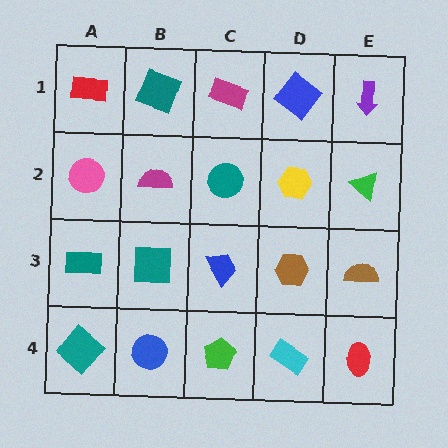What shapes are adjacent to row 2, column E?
A purple arrow (row 1, column E), a brown semicircle (row 3, column E), a yellow hexagon (row 2, column D).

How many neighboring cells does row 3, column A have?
3.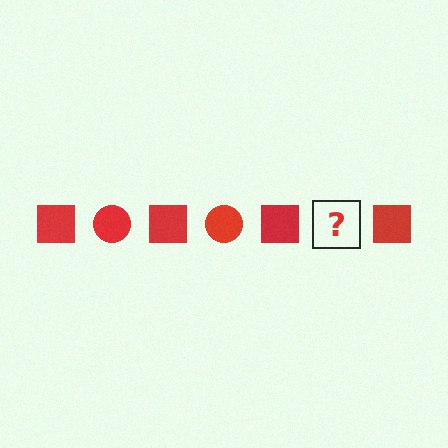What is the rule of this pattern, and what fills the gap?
The rule is that the pattern cycles through square, circle shapes in red. The gap should be filled with a red circle.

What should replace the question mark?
The question mark should be replaced with a red circle.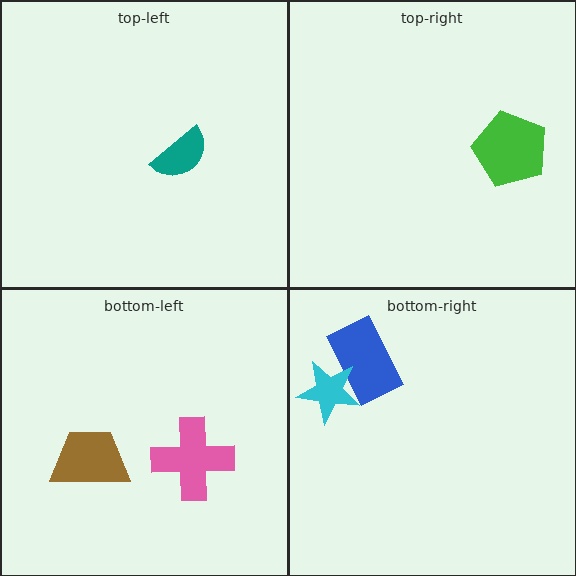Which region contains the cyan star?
The bottom-right region.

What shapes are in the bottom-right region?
The blue rectangle, the cyan star.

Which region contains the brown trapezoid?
The bottom-left region.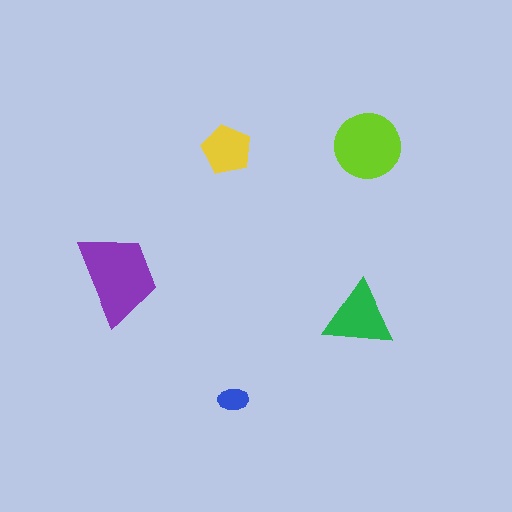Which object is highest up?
The lime circle is topmost.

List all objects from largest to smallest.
The purple trapezoid, the lime circle, the green triangle, the yellow pentagon, the blue ellipse.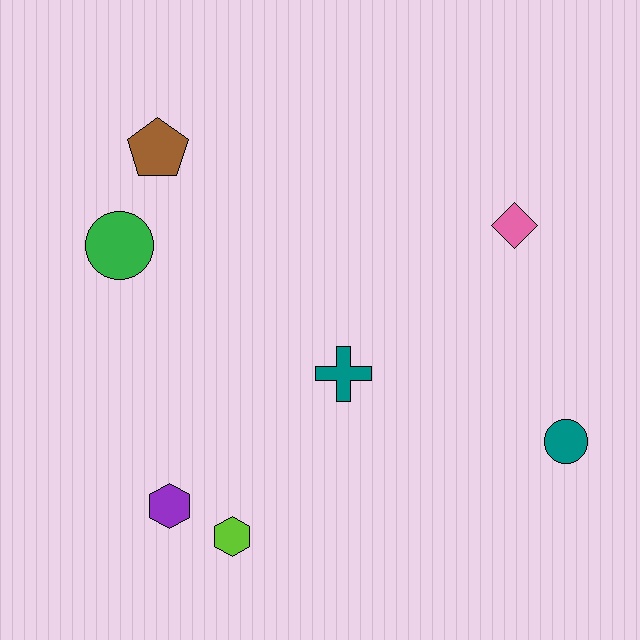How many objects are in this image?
There are 7 objects.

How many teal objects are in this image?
There are 2 teal objects.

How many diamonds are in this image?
There is 1 diamond.